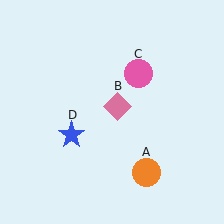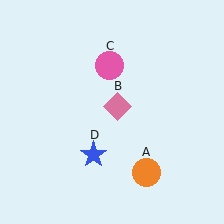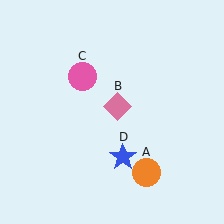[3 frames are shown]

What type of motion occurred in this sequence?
The pink circle (object C), blue star (object D) rotated counterclockwise around the center of the scene.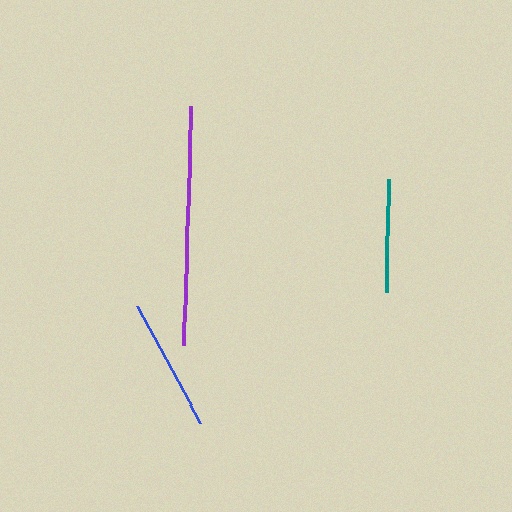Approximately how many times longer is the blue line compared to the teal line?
The blue line is approximately 1.2 times the length of the teal line.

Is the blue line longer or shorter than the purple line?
The purple line is longer than the blue line.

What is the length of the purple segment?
The purple segment is approximately 238 pixels long.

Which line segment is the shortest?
The teal line is the shortest at approximately 114 pixels.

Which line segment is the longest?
The purple line is the longest at approximately 238 pixels.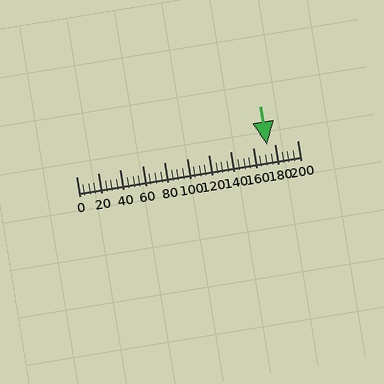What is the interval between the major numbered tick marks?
The major tick marks are spaced 20 units apart.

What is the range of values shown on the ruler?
The ruler shows values from 0 to 200.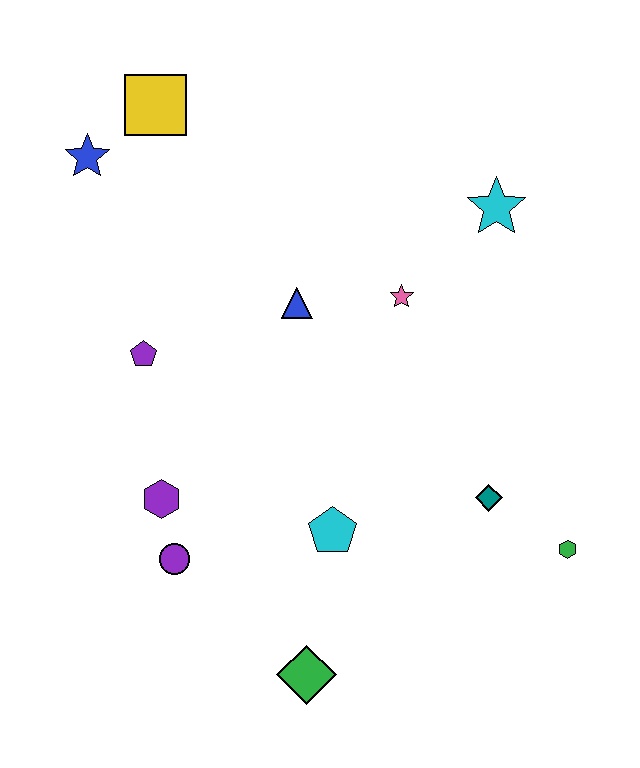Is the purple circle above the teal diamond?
No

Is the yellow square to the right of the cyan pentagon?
No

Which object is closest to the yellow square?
The blue star is closest to the yellow square.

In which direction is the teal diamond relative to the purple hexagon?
The teal diamond is to the right of the purple hexagon.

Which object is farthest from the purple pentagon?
The green hexagon is farthest from the purple pentagon.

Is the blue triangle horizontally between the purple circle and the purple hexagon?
No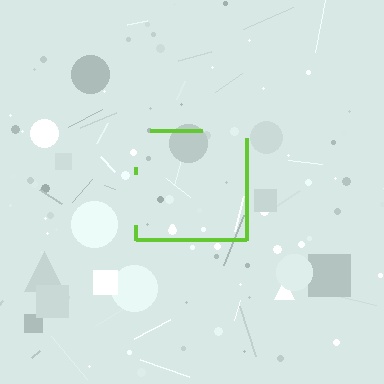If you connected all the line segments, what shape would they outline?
They would outline a square.